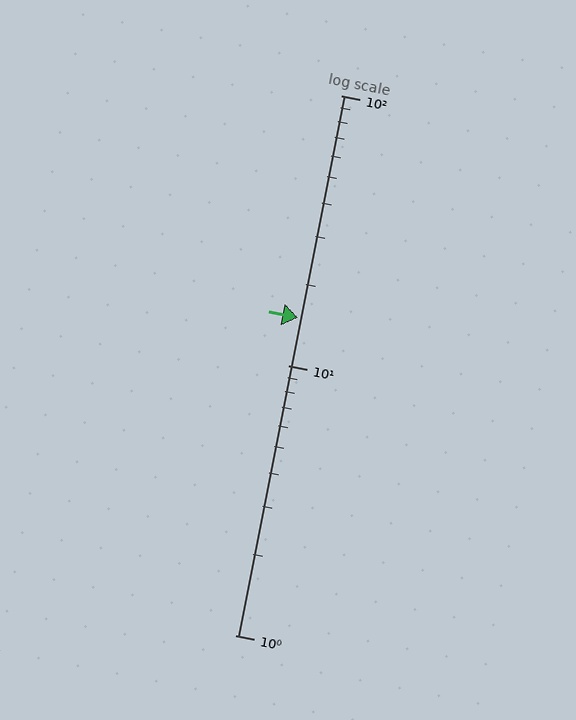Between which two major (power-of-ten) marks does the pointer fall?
The pointer is between 10 and 100.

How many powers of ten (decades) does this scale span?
The scale spans 2 decades, from 1 to 100.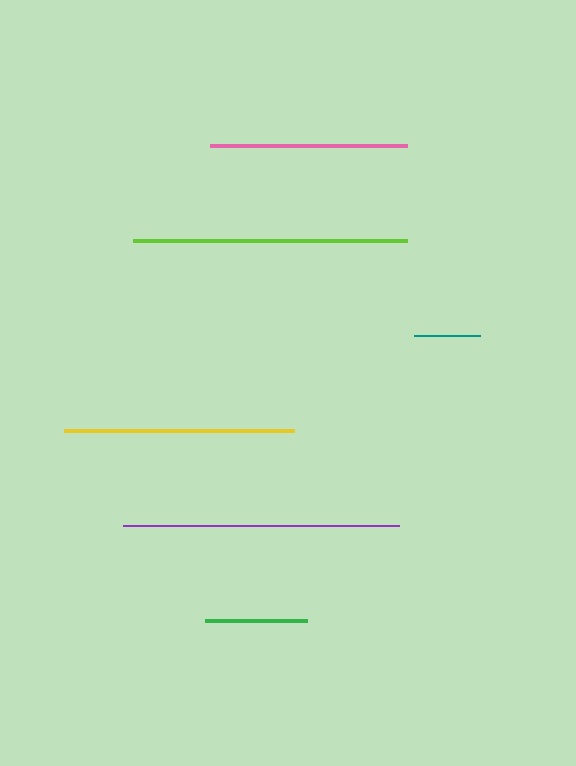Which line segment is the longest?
The purple line is the longest at approximately 276 pixels.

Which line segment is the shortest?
The teal line is the shortest at approximately 66 pixels.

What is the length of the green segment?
The green segment is approximately 102 pixels long.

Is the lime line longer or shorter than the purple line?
The purple line is longer than the lime line.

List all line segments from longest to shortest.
From longest to shortest: purple, lime, yellow, pink, green, teal.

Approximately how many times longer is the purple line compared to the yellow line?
The purple line is approximately 1.2 times the length of the yellow line.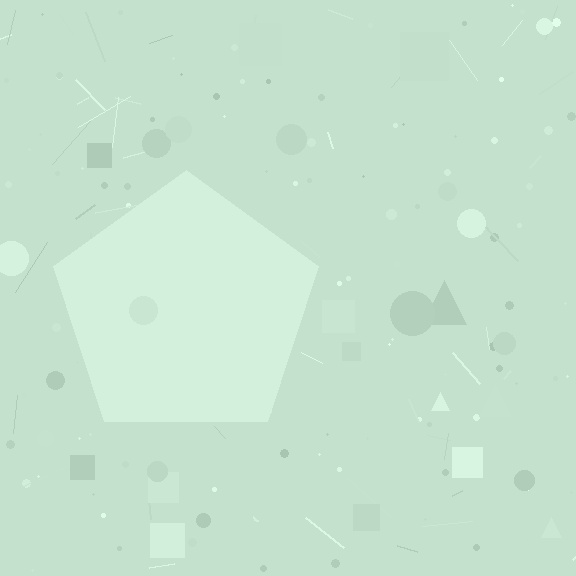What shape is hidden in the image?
A pentagon is hidden in the image.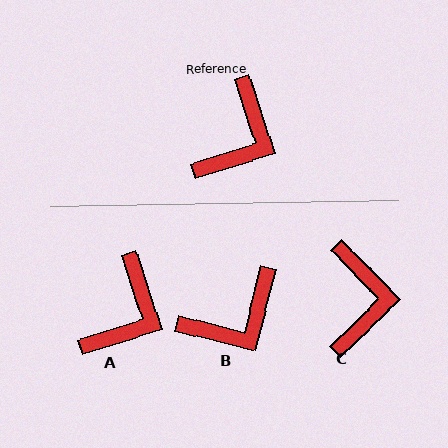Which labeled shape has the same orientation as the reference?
A.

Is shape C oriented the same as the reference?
No, it is off by about 26 degrees.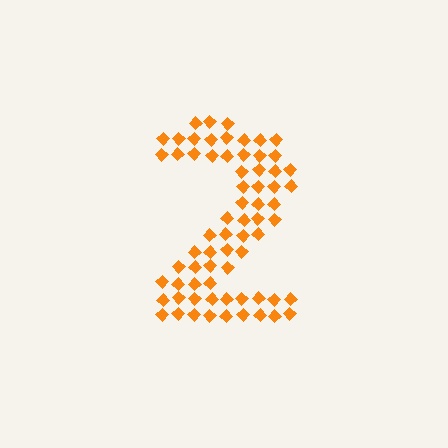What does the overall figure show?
The overall figure shows the digit 2.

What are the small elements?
The small elements are diamonds.